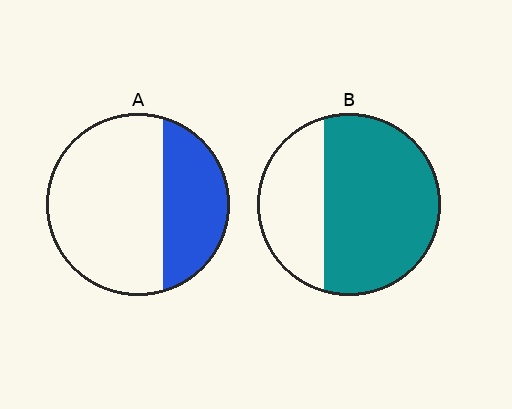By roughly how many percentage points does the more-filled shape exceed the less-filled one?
By roughly 35 percentage points (B over A).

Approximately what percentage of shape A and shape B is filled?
A is approximately 35% and B is approximately 65%.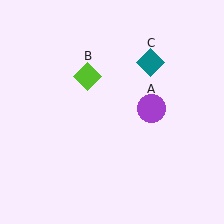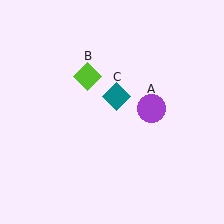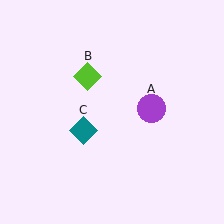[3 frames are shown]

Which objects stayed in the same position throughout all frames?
Purple circle (object A) and lime diamond (object B) remained stationary.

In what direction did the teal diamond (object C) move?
The teal diamond (object C) moved down and to the left.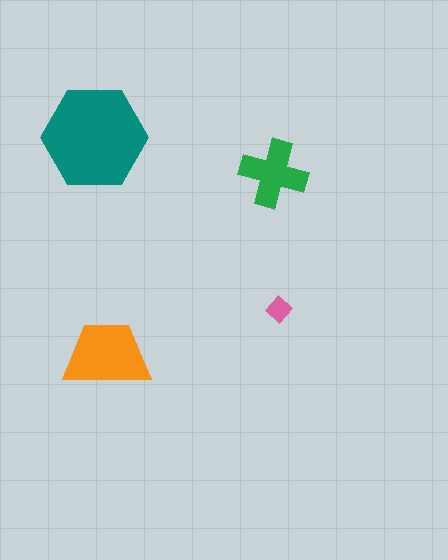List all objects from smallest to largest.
The pink diamond, the green cross, the orange trapezoid, the teal hexagon.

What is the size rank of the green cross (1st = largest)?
3rd.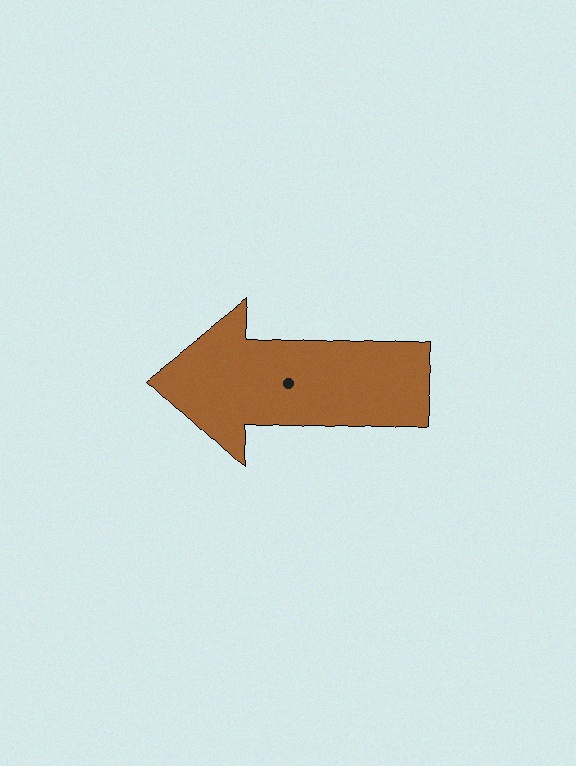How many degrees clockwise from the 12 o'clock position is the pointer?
Approximately 272 degrees.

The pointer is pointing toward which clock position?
Roughly 9 o'clock.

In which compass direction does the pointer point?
West.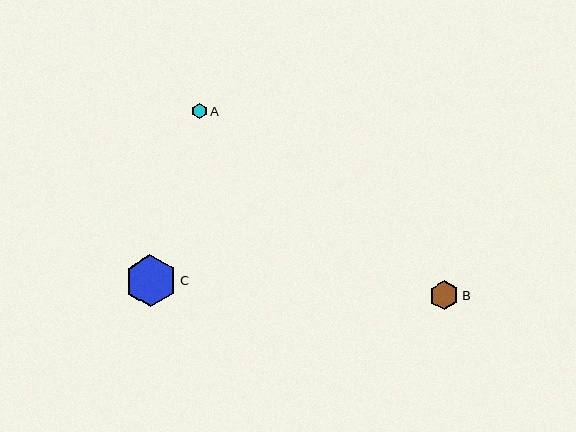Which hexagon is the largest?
Hexagon C is the largest with a size of approximately 52 pixels.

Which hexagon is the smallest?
Hexagon A is the smallest with a size of approximately 16 pixels.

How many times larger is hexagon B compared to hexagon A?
Hexagon B is approximately 1.9 times the size of hexagon A.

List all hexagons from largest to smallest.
From largest to smallest: C, B, A.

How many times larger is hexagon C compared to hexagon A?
Hexagon C is approximately 3.4 times the size of hexagon A.